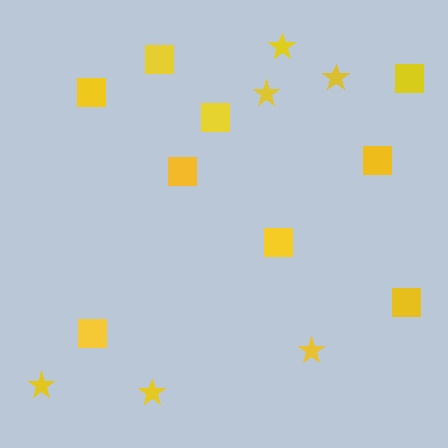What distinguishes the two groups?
There are 2 groups: one group of stars (6) and one group of squares (9).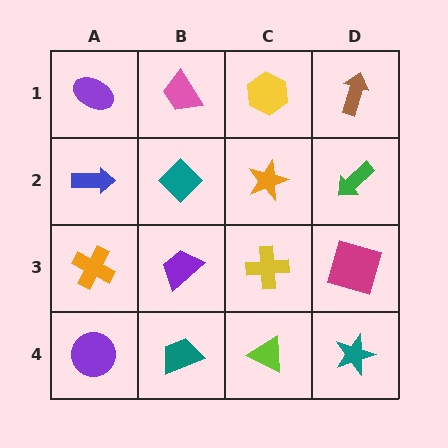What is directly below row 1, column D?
A green arrow.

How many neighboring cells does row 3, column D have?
3.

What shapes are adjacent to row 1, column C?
An orange star (row 2, column C), a pink trapezoid (row 1, column B), a brown arrow (row 1, column D).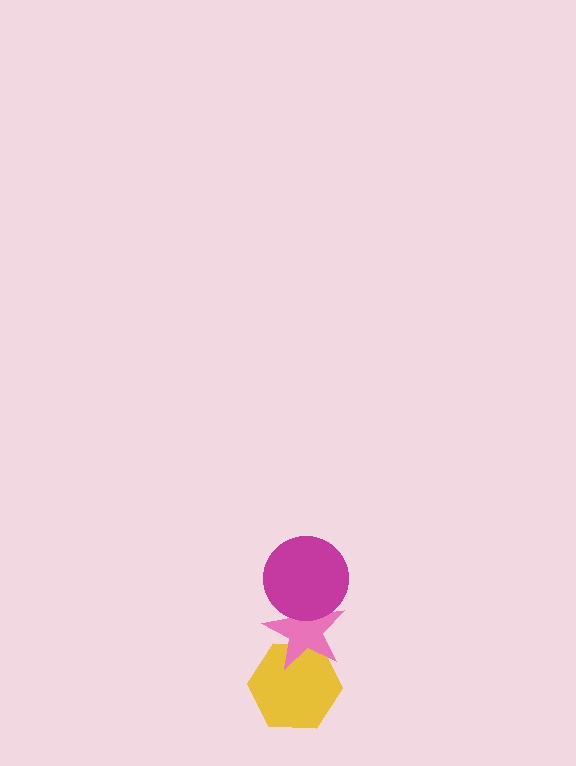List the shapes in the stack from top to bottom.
From top to bottom: the magenta circle, the pink star, the yellow hexagon.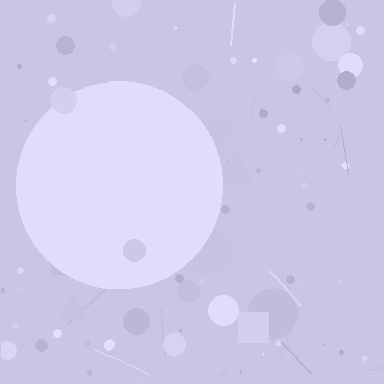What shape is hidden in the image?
A circle is hidden in the image.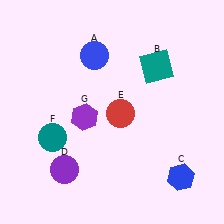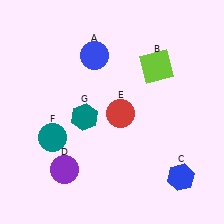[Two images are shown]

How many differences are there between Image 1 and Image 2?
There are 2 differences between the two images.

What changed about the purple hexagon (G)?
In Image 1, G is purple. In Image 2, it changed to teal.